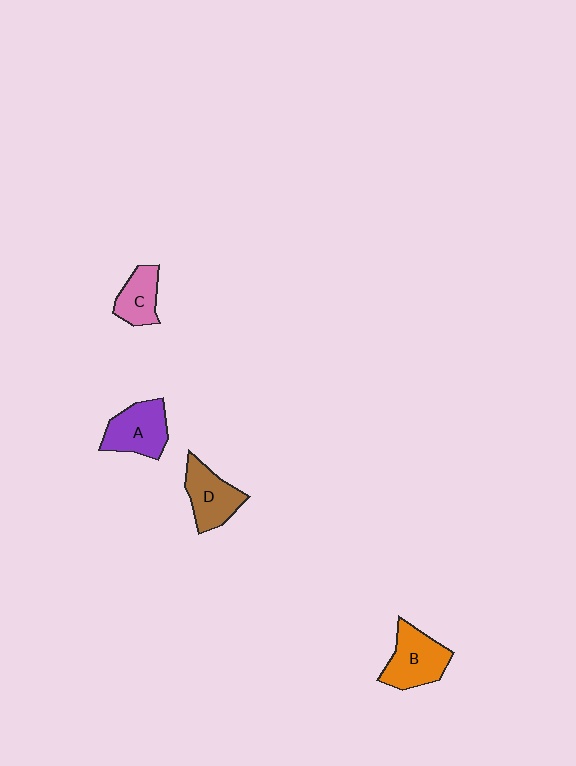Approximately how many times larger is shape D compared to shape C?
Approximately 1.3 times.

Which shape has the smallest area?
Shape C (pink).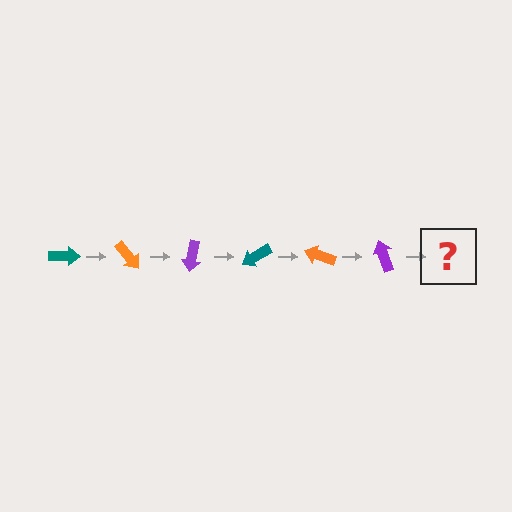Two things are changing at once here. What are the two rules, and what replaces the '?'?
The two rules are that it rotates 50 degrees each step and the color cycles through teal, orange, and purple. The '?' should be a teal arrow, rotated 300 degrees from the start.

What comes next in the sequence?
The next element should be a teal arrow, rotated 300 degrees from the start.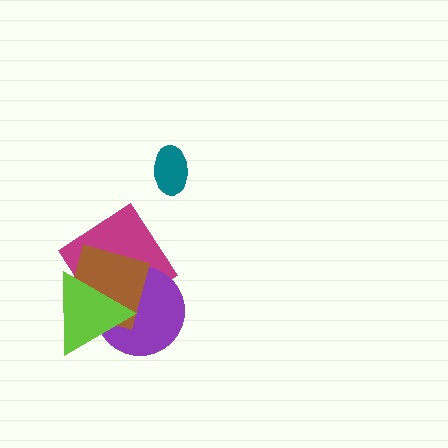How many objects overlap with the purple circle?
3 objects overlap with the purple circle.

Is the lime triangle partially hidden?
No, no other shape covers it.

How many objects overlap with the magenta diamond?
3 objects overlap with the magenta diamond.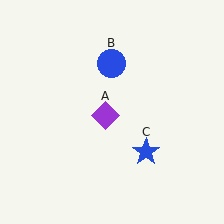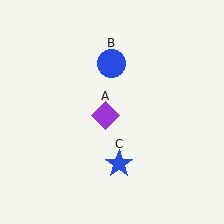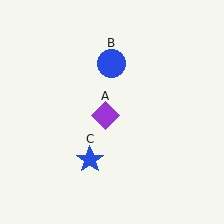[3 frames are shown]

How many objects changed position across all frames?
1 object changed position: blue star (object C).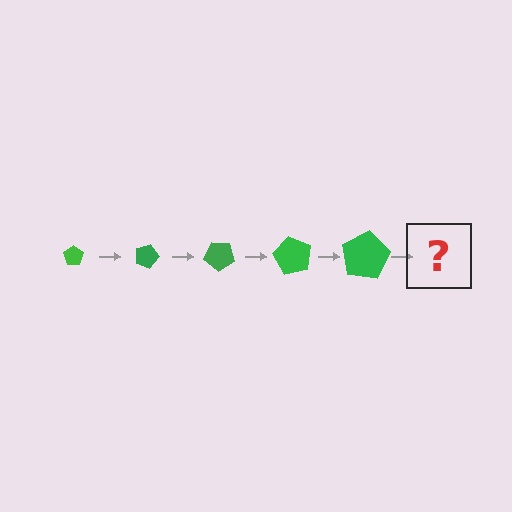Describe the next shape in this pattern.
It should be a pentagon, larger than the previous one and rotated 100 degrees from the start.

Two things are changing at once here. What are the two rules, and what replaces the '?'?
The two rules are that the pentagon grows larger each step and it rotates 20 degrees each step. The '?' should be a pentagon, larger than the previous one and rotated 100 degrees from the start.